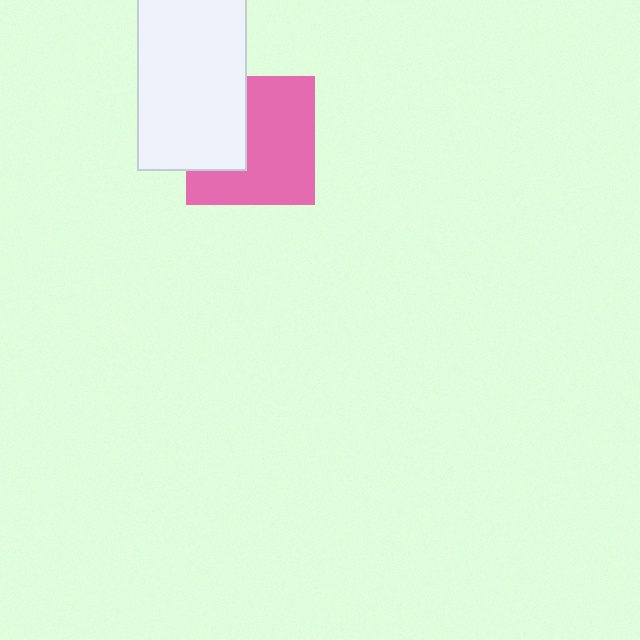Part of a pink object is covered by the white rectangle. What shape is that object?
It is a square.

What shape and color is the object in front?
The object in front is a white rectangle.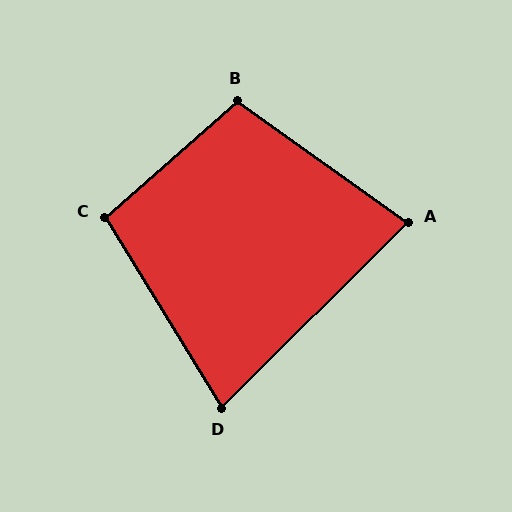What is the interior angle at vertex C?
Approximately 100 degrees (obtuse).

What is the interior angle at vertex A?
Approximately 80 degrees (acute).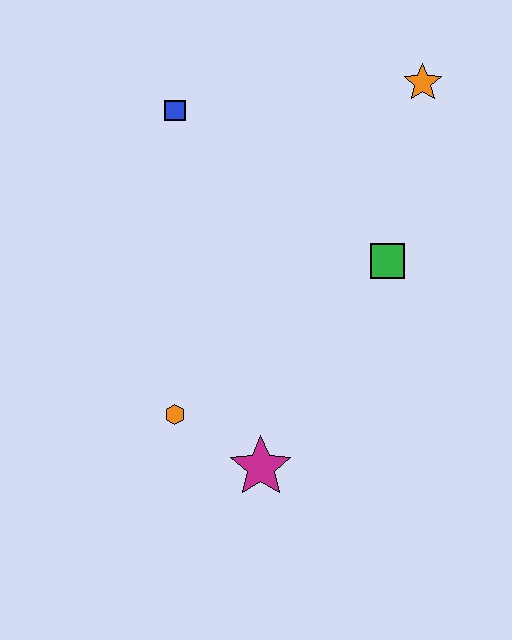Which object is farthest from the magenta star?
The orange star is farthest from the magenta star.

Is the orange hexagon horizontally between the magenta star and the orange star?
No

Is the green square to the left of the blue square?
No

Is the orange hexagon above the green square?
No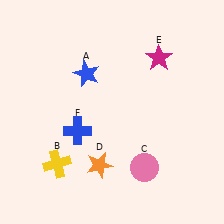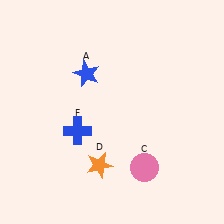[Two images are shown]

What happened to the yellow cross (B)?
The yellow cross (B) was removed in Image 2. It was in the bottom-left area of Image 1.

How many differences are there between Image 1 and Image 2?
There are 2 differences between the two images.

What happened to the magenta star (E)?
The magenta star (E) was removed in Image 2. It was in the top-right area of Image 1.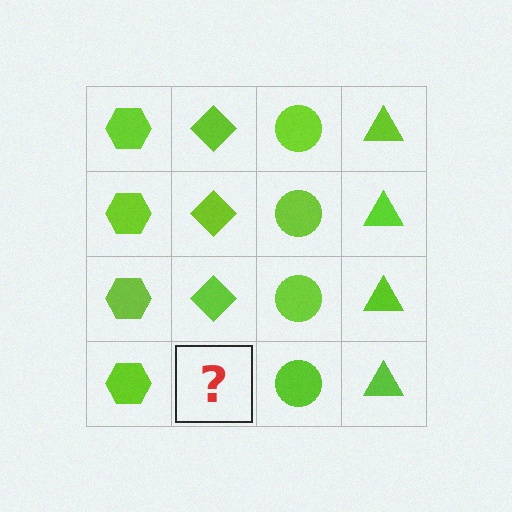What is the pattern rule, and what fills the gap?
The rule is that each column has a consistent shape. The gap should be filled with a lime diamond.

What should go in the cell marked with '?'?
The missing cell should contain a lime diamond.